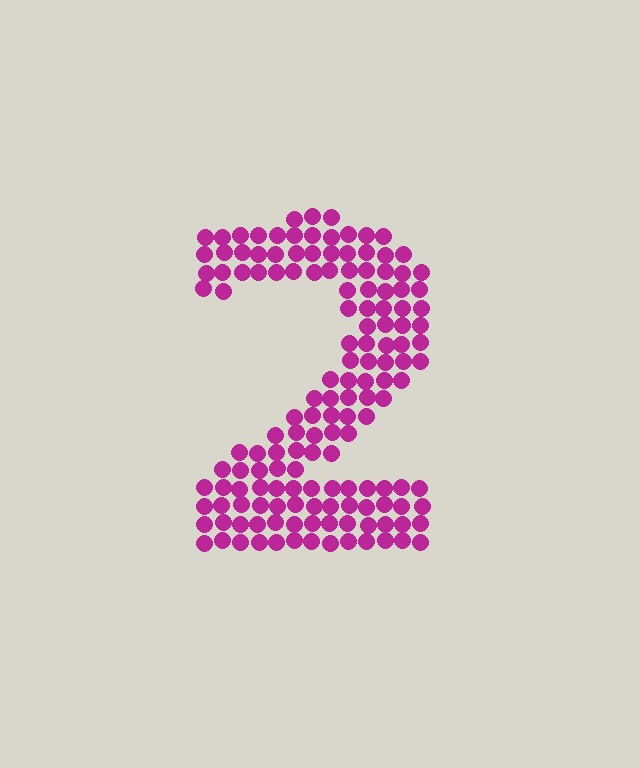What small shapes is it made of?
It is made of small circles.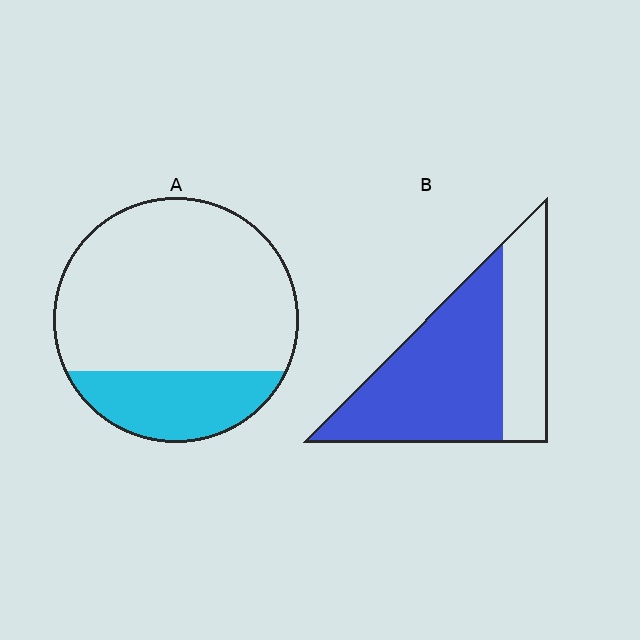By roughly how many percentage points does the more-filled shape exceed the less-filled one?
By roughly 40 percentage points (B over A).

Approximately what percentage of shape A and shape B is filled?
A is approximately 25% and B is approximately 65%.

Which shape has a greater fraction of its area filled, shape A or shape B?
Shape B.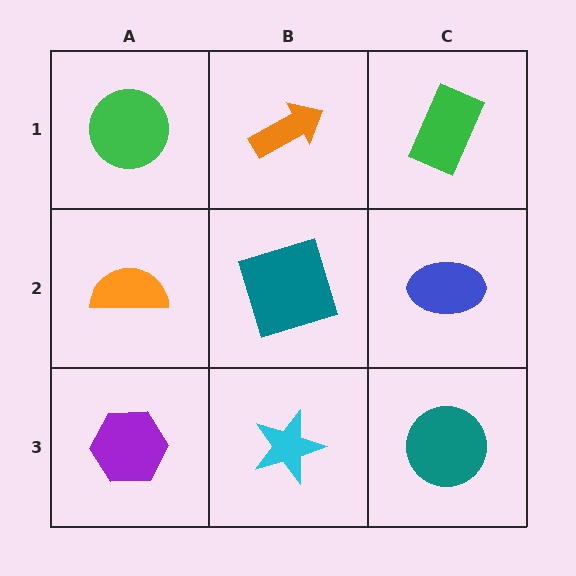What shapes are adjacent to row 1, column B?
A teal square (row 2, column B), a green circle (row 1, column A), a green rectangle (row 1, column C).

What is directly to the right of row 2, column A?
A teal square.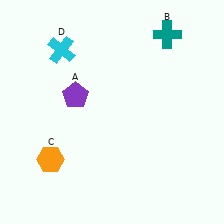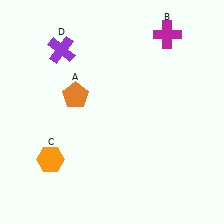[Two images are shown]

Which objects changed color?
A changed from purple to orange. B changed from teal to magenta. D changed from cyan to purple.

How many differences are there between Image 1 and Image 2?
There are 3 differences between the two images.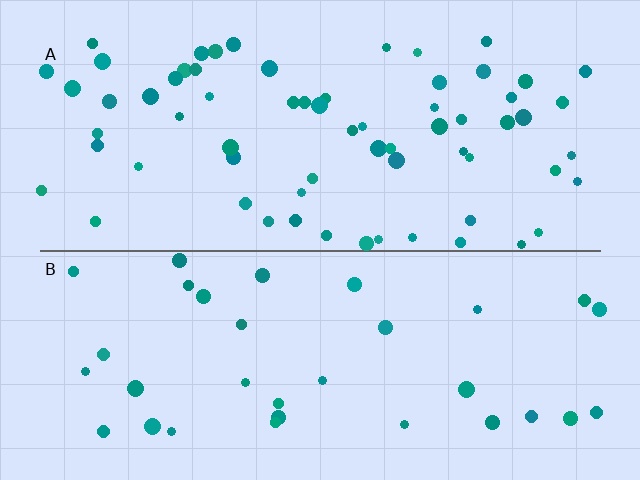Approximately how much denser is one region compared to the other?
Approximately 2.0× — region A over region B.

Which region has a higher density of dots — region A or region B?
A (the top).